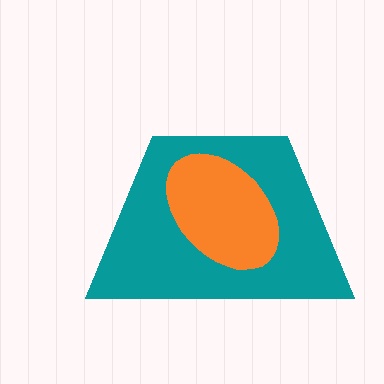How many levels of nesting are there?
2.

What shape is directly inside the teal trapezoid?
The orange ellipse.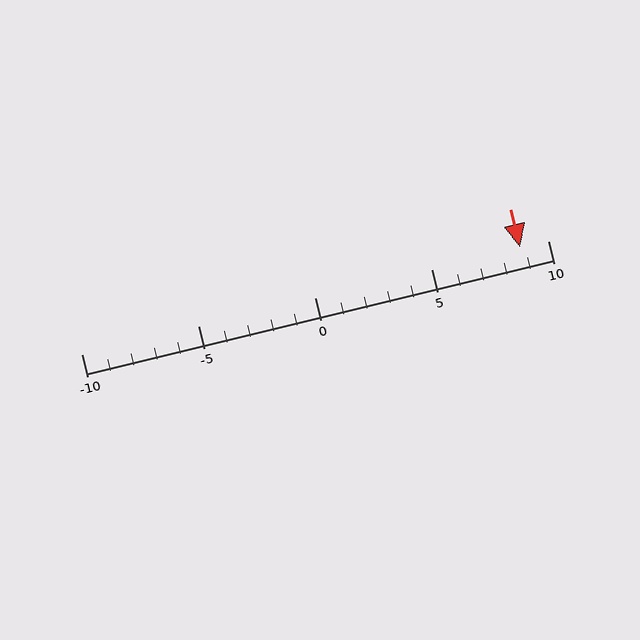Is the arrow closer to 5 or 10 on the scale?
The arrow is closer to 10.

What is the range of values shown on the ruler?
The ruler shows values from -10 to 10.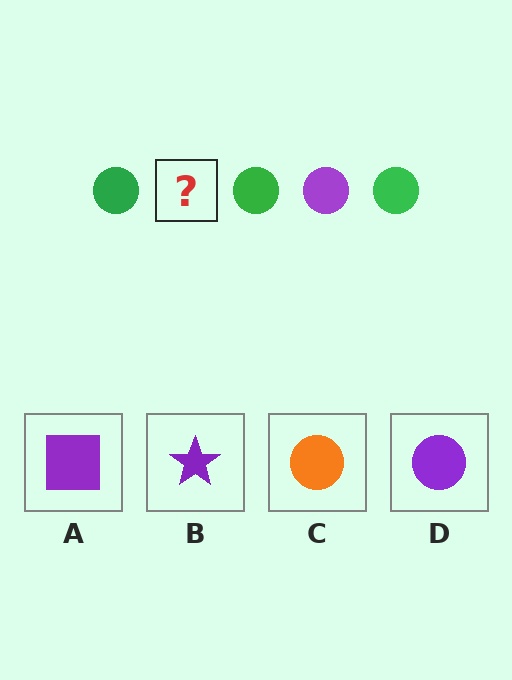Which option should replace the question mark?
Option D.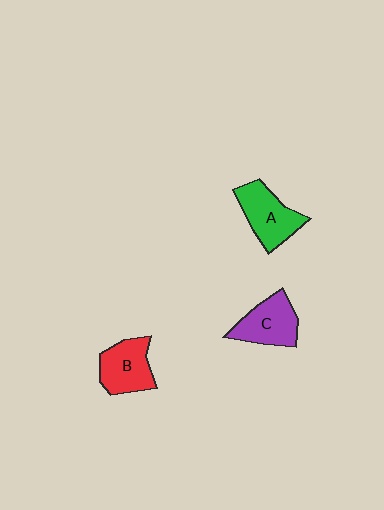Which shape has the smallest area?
Shape B (red).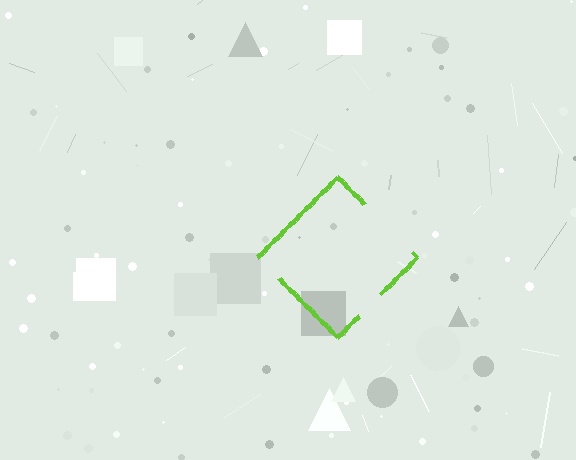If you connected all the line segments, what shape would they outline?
They would outline a diamond.